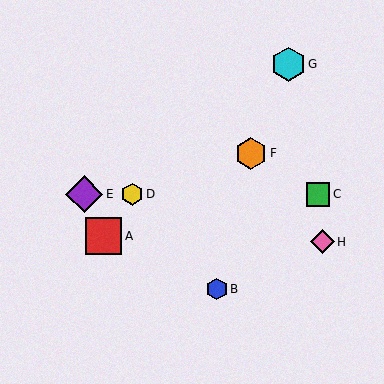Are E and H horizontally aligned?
No, E is at y≈194 and H is at y≈242.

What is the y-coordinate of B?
Object B is at y≈289.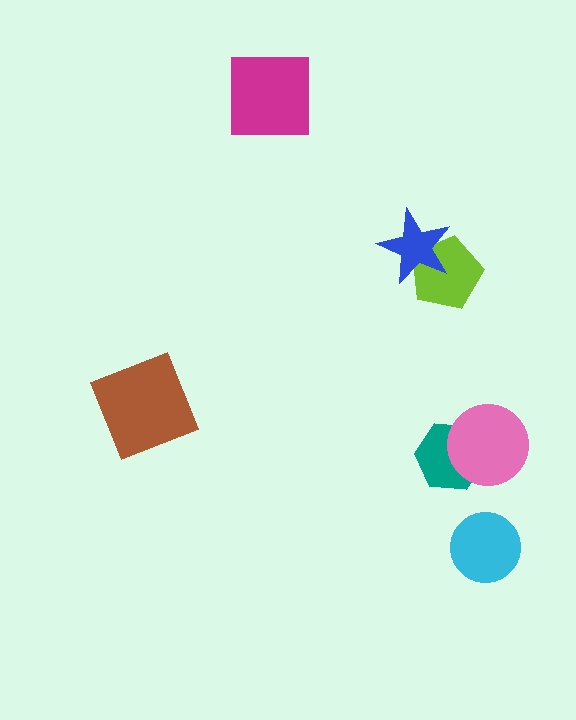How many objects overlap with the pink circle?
1 object overlaps with the pink circle.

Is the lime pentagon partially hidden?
Yes, it is partially covered by another shape.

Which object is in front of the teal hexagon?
The pink circle is in front of the teal hexagon.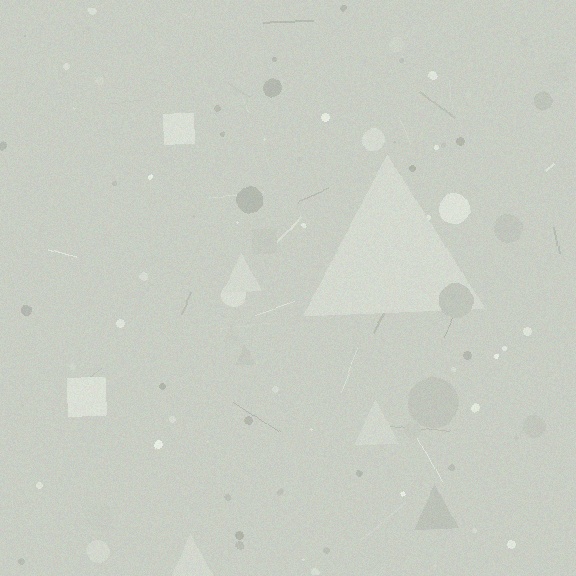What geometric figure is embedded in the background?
A triangle is embedded in the background.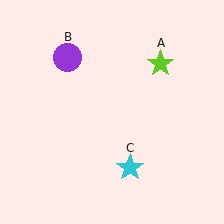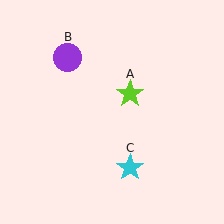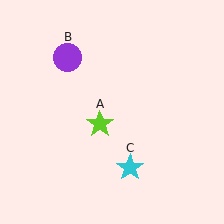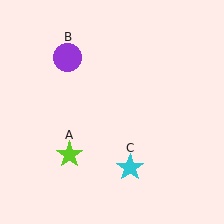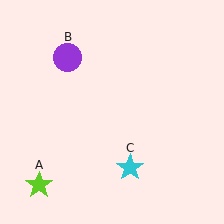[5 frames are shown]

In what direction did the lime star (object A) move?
The lime star (object A) moved down and to the left.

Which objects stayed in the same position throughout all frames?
Purple circle (object B) and cyan star (object C) remained stationary.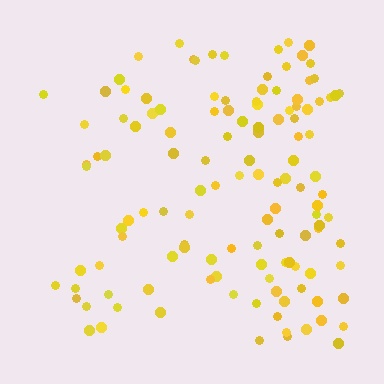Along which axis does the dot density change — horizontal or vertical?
Horizontal.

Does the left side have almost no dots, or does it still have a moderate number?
Still a moderate number, just noticeably fewer than the right.